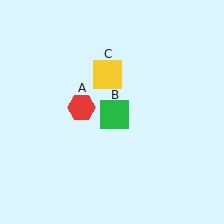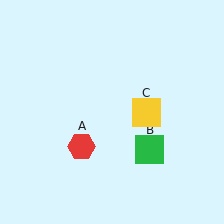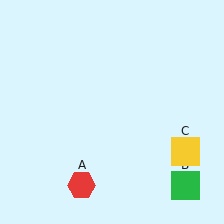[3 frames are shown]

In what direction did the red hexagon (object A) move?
The red hexagon (object A) moved down.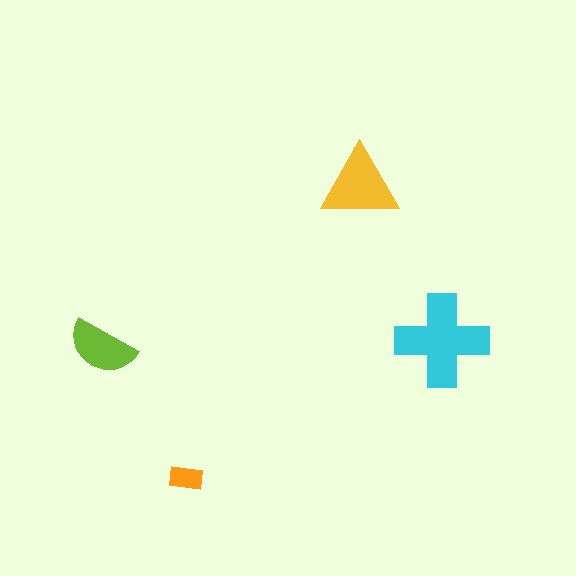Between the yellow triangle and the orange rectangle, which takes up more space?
The yellow triangle.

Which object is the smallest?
The orange rectangle.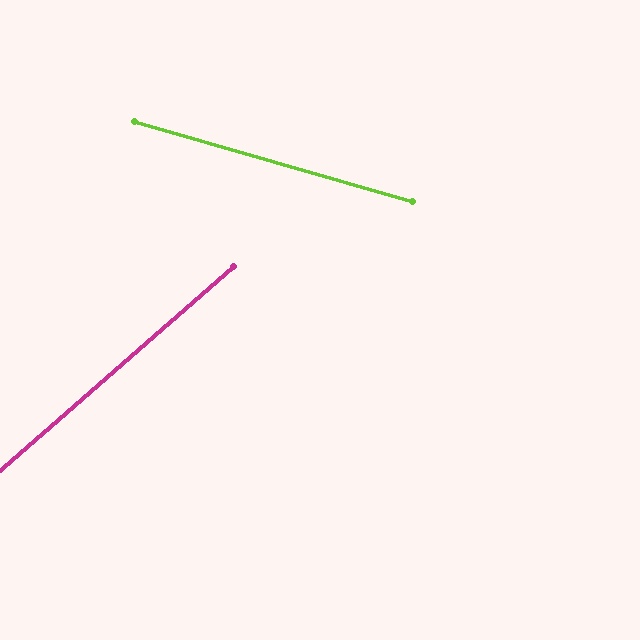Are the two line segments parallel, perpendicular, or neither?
Neither parallel nor perpendicular — they differ by about 57°.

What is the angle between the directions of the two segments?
Approximately 57 degrees.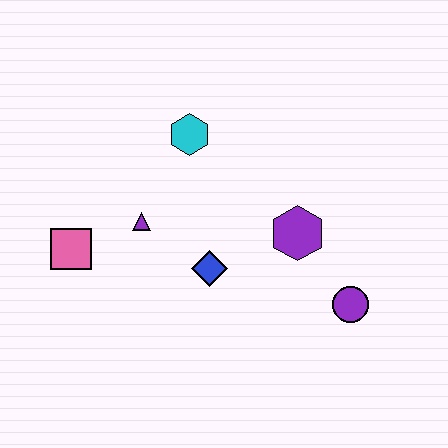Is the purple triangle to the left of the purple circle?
Yes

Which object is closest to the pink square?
The purple triangle is closest to the pink square.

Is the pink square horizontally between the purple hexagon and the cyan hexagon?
No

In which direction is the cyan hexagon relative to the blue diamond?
The cyan hexagon is above the blue diamond.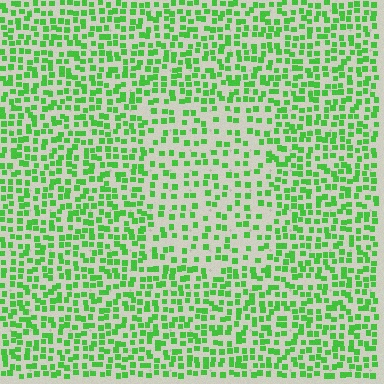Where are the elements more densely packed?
The elements are more densely packed outside the rectangle boundary.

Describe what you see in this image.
The image contains small green elements arranged at two different densities. A rectangle-shaped region is visible where the elements are less densely packed than the surrounding area.